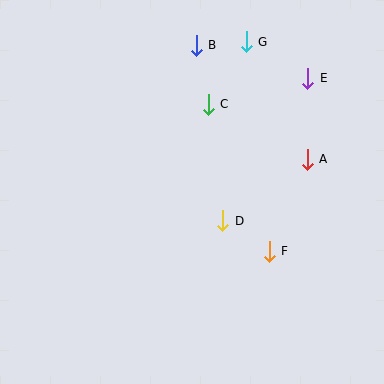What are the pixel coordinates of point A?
Point A is at (307, 159).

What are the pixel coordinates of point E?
Point E is at (308, 78).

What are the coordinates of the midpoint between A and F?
The midpoint between A and F is at (288, 205).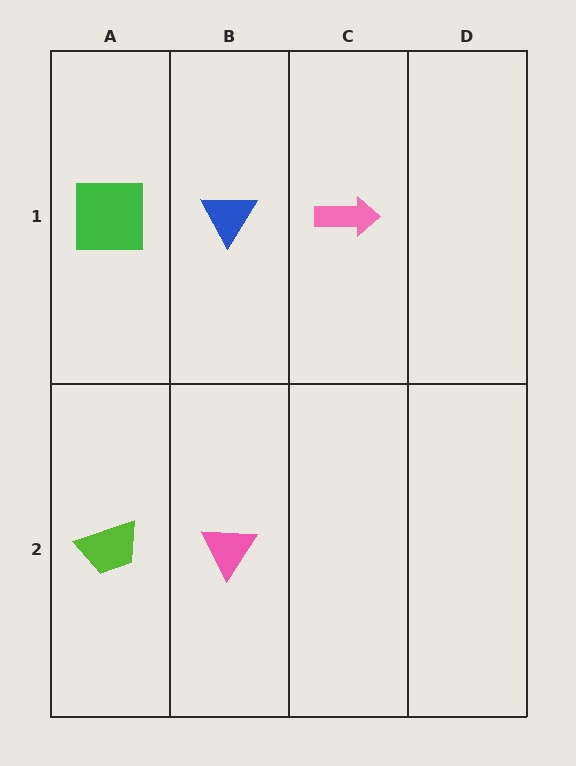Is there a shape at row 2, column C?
No, that cell is empty.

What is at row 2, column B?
A pink triangle.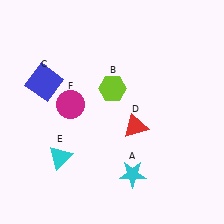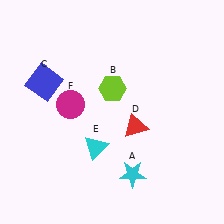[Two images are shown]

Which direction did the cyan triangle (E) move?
The cyan triangle (E) moved right.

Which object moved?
The cyan triangle (E) moved right.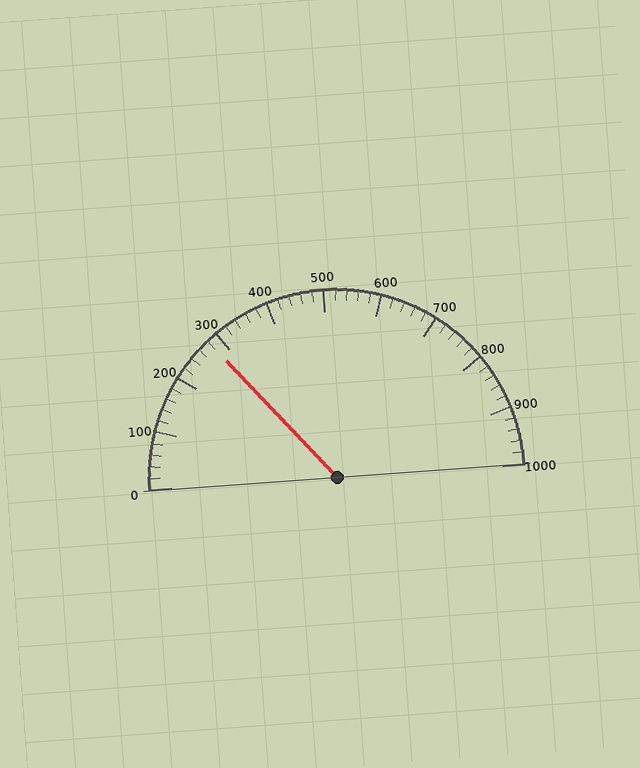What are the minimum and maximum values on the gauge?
The gauge ranges from 0 to 1000.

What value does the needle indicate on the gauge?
The needle indicates approximately 280.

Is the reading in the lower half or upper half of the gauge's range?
The reading is in the lower half of the range (0 to 1000).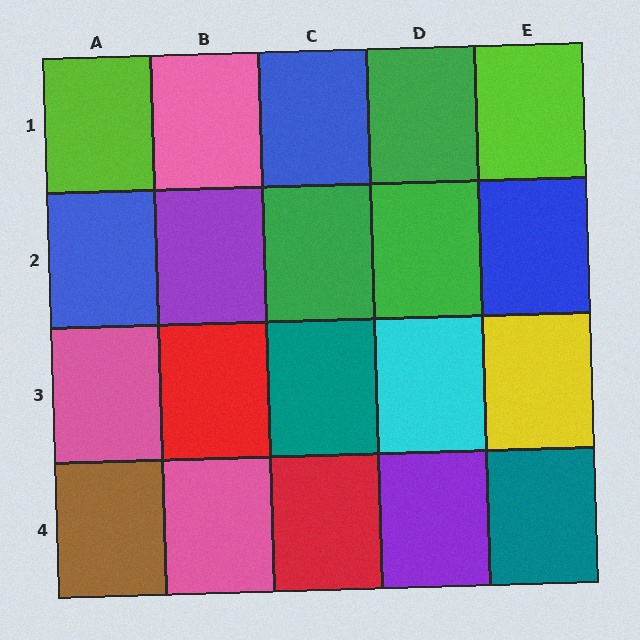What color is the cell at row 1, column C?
Blue.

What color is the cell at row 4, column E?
Teal.